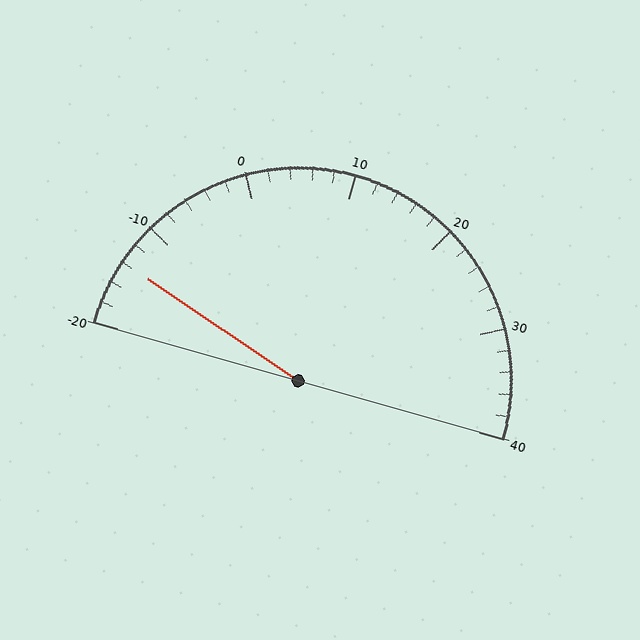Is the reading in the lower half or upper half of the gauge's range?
The reading is in the lower half of the range (-20 to 40).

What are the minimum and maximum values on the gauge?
The gauge ranges from -20 to 40.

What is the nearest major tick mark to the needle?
The nearest major tick mark is -10.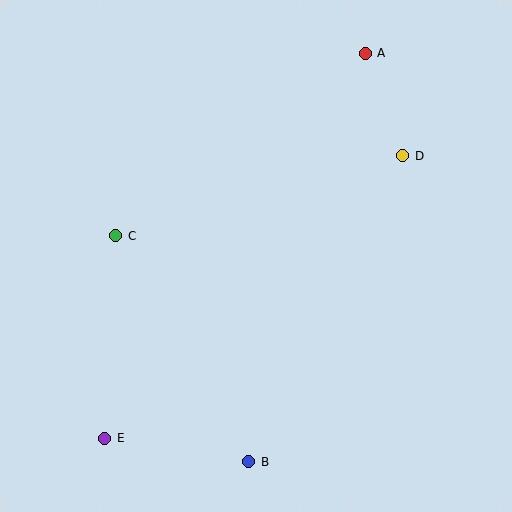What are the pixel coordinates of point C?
Point C is at (116, 236).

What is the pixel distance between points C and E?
The distance between C and E is 203 pixels.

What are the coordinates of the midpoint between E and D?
The midpoint between E and D is at (254, 297).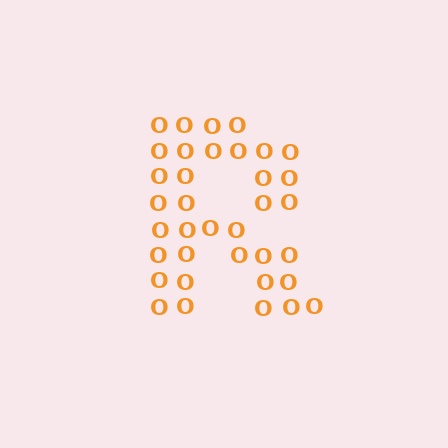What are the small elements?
The small elements are letter O's.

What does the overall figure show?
The overall figure shows the letter R.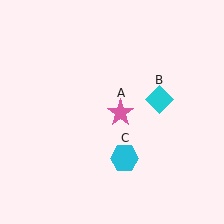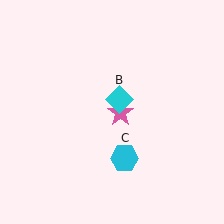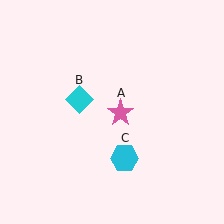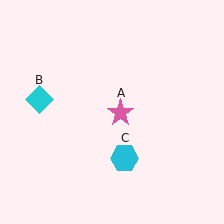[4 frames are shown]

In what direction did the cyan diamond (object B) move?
The cyan diamond (object B) moved left.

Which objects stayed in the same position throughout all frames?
Pink star (object A) and cyan hexagon (object C) remained stationary.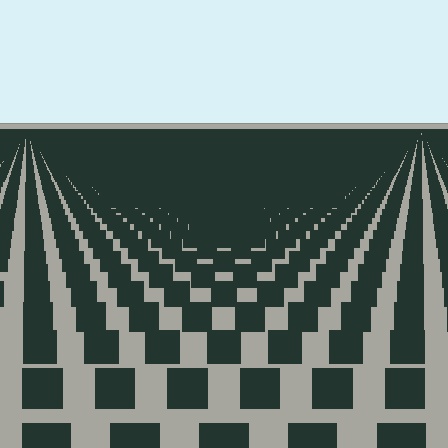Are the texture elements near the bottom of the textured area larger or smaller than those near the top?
Larger. Near the bottom, elements are closer to the viewer and appear at a bigger on-screen size.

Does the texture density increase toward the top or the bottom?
Density increases toward the top.